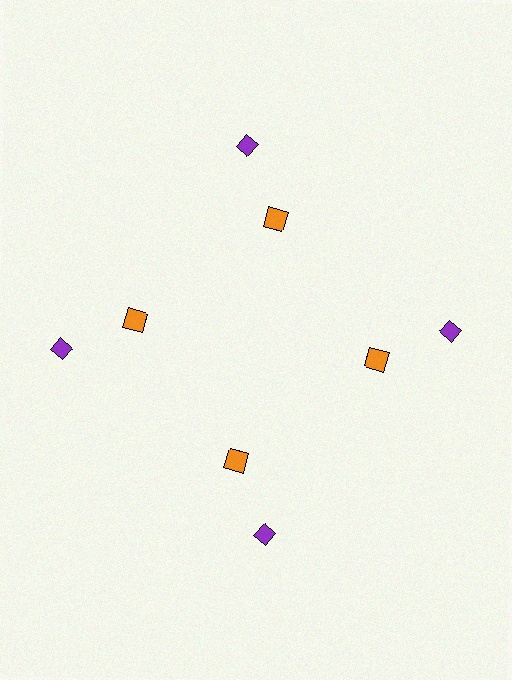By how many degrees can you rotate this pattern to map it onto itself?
The pattern maps onto itself every 90 degrees of rotation.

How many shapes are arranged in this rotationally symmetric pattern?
There are 8 shapes, arranged in 4 groups of 2.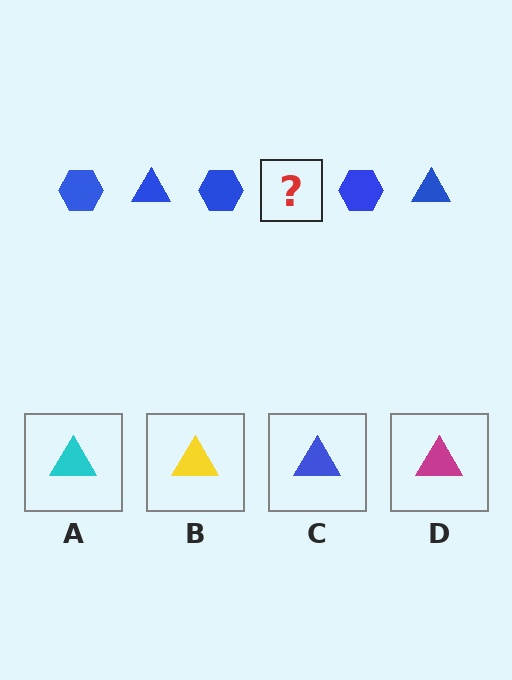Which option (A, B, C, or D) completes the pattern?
C.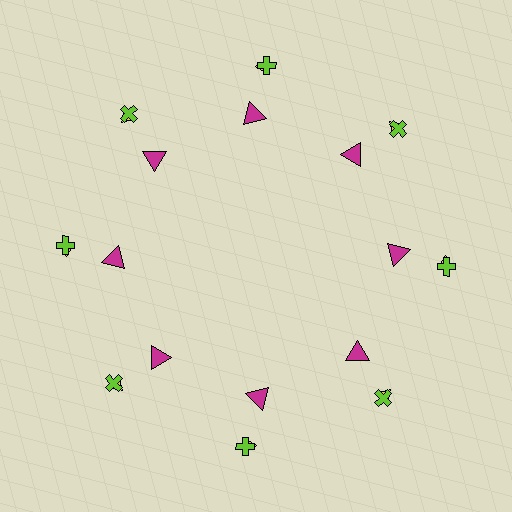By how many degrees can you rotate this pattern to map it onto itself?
The pattern maps onto itself every 45 degrees of rotation.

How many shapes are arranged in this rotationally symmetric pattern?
There are 24 shapes, arranged in 8 groups of 3.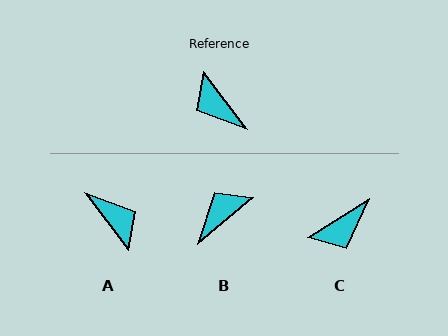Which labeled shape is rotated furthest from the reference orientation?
A, about 180 degrees away.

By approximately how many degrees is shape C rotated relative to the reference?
Approximately 85 degrees counter-clockwise.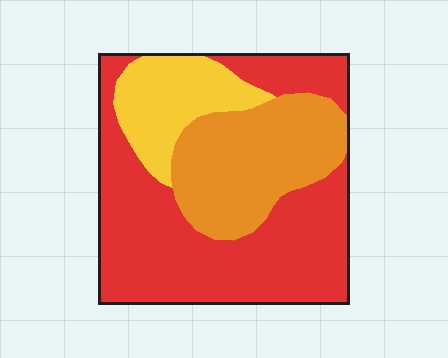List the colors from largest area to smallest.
From largest to smallest: red, orange, yellow.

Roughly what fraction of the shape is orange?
Orange covers roughly 30% of the shape.